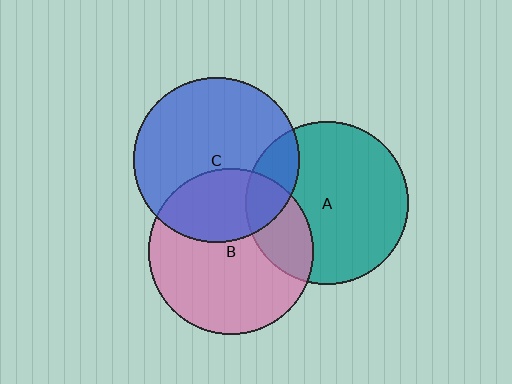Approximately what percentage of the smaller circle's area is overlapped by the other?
Approximately 25%.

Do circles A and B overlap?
Yes.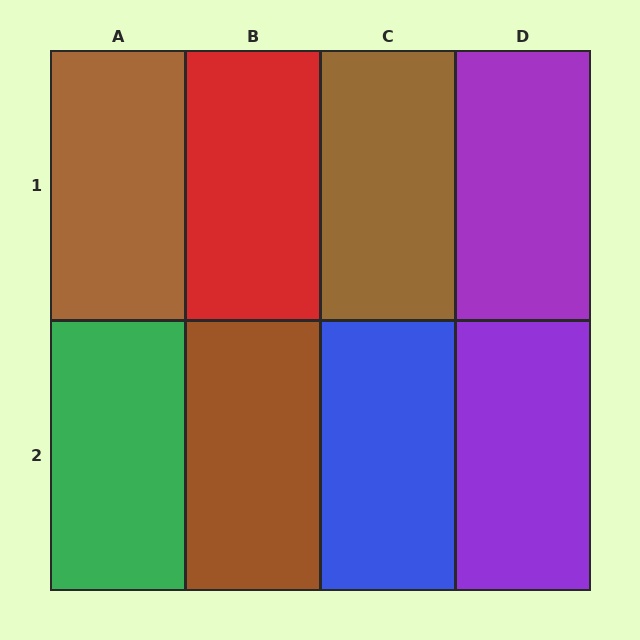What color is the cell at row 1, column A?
Brown.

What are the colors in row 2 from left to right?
Green, brown, blue, purple.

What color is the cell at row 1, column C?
Brown.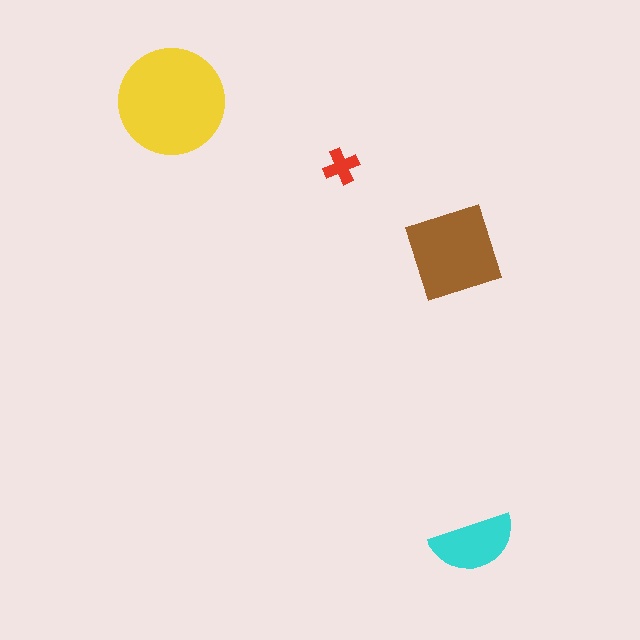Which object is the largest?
The yellow circle.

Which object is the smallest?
The red cross.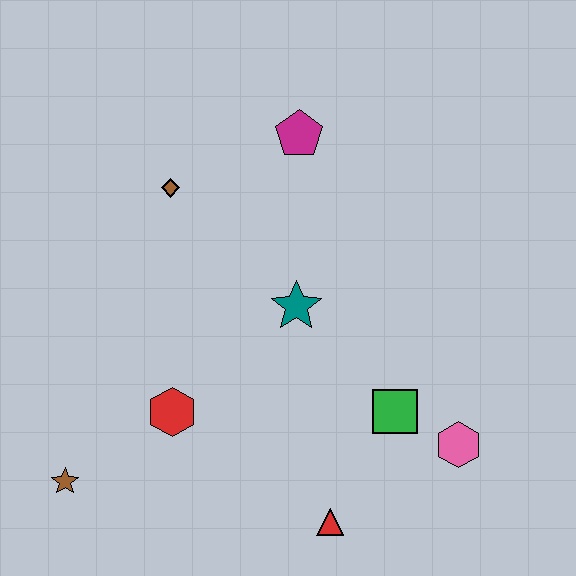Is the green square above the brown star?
Yes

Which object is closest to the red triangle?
The green square is closest to the red triangle.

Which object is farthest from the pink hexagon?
The brown star is farthest from the pink hexagon.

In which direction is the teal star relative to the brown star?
The teal star is to the right of the brown star.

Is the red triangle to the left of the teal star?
No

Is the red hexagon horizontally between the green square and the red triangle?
No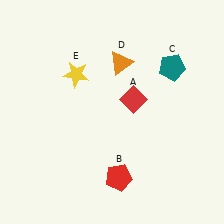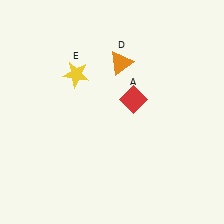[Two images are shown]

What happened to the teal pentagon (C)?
The teal pentagon (C) was removed in Image 2. It was in the top-right area of Image 1.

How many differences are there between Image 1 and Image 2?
There are 2 differences between the two images.